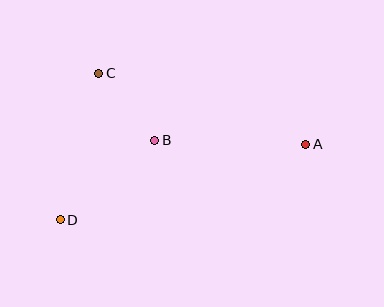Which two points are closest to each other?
Points B and C are closest to each other.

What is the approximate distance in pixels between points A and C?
The distance between A and C is approximately 219 pixels.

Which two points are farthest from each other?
Points A and D are farthest from each other.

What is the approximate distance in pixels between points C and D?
The distance between C and D is approximately 152 pixels.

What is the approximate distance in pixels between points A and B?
The distance between A and B is approximately 151 pixels.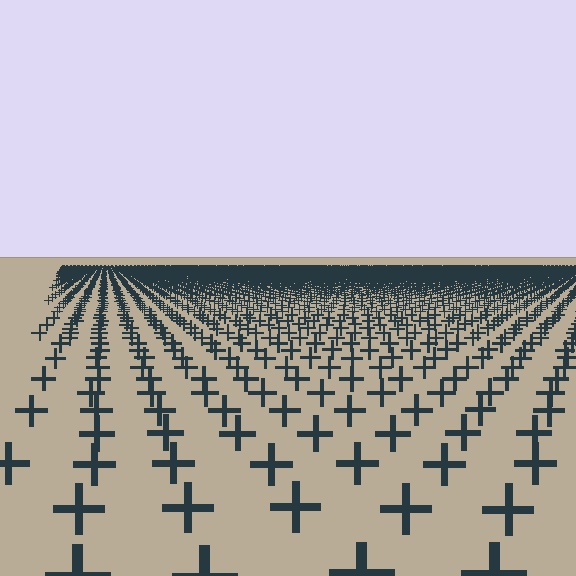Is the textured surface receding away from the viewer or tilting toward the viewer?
The surface is receding away from the viewer. Texture elements get smaller and denser toward the top.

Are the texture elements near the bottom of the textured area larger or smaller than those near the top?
Larger. Near the bottom, elements are closer to the viewer and appear at a bigger on-screen size.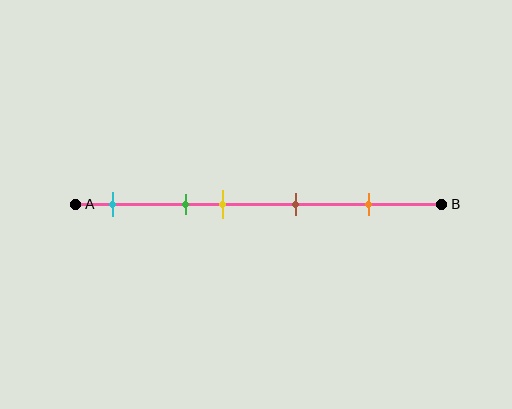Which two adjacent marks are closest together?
The green and yellow marks are the closest adjacent pair.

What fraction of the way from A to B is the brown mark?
The brown mark is approximately 60% (0.6) of the way from A to B.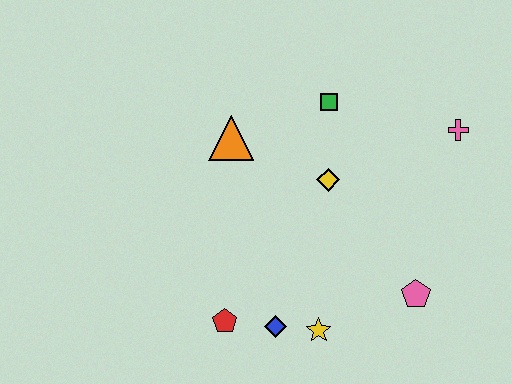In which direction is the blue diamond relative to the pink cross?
The blue diamond is below the pink cross.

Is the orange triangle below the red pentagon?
No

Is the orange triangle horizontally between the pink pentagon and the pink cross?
No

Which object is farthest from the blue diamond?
The pink cross is farthest from the blue diamond.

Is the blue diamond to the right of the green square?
No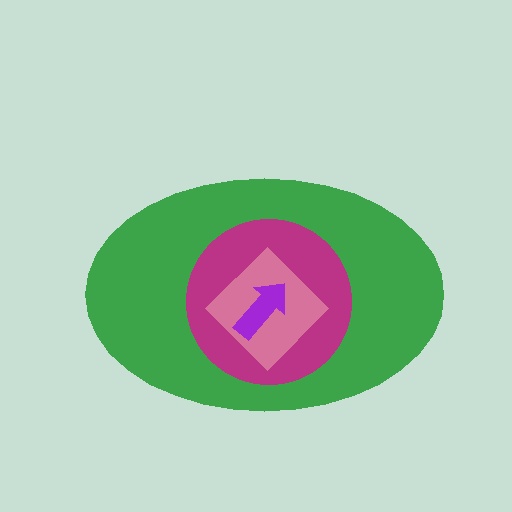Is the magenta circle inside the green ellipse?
Yes.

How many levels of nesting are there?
4.